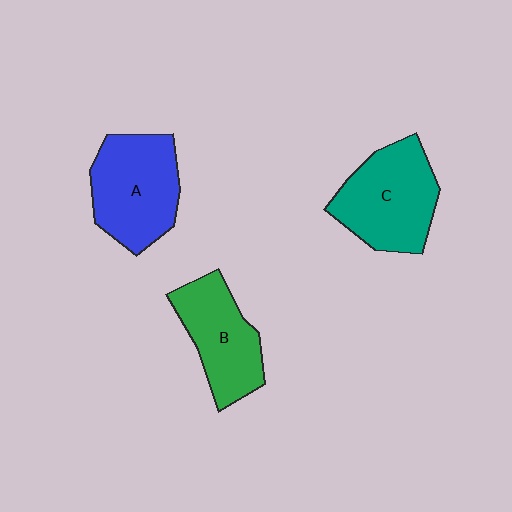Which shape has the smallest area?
Shape B (green).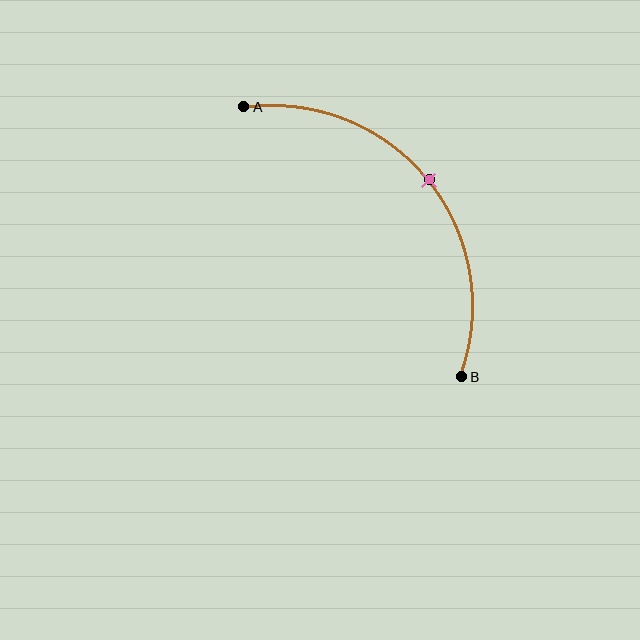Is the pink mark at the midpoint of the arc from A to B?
Yes. The pink mark lies on the arc at equal arc-length from both A and B — it is the arc midpoint.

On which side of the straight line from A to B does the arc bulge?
The arc bulges above and to the right of the straight line connecting A and B.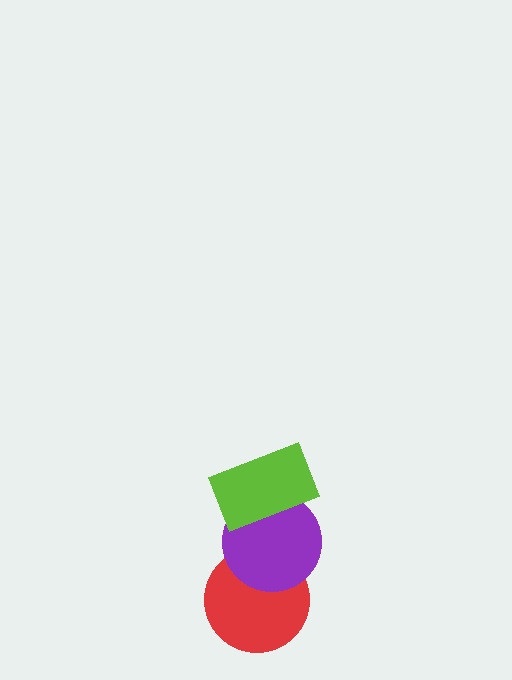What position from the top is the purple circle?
The purple circle is 2nd from the top.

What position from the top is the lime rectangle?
The lime rectangle is 1st from the top.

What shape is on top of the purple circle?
The lime rectangle is on top of the purple circle.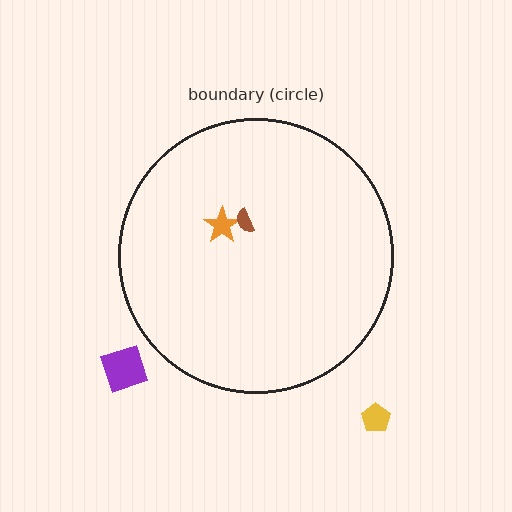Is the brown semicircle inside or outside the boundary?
Inside.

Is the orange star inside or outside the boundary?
Inside.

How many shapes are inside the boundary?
2 inside, 2 outside.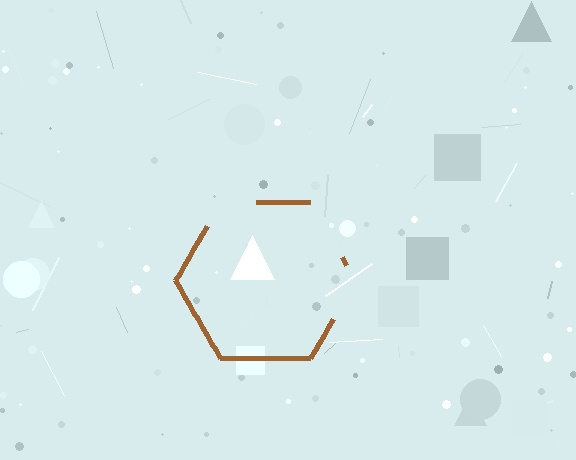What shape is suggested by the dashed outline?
The dashed outline suggests a hexagon.